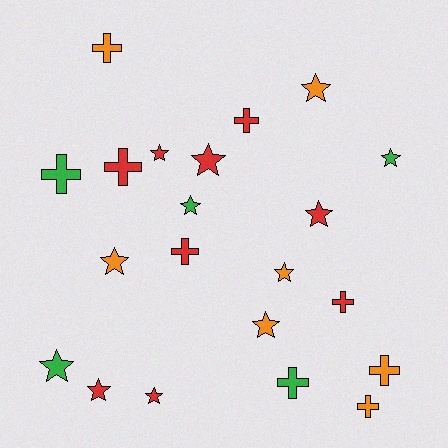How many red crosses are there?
There are 4 red crosses.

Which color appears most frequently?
Red, with 9 objects.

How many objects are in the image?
There are 21 objects.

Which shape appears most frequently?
Star, with 12 objects.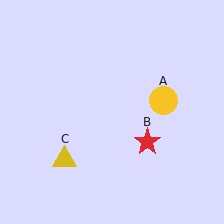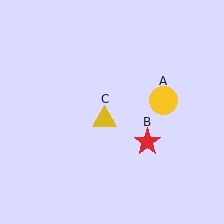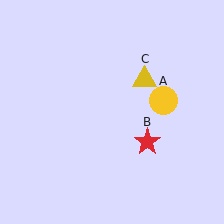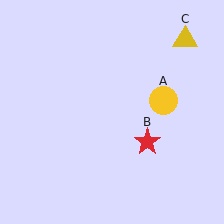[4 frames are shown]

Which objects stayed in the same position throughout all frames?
Yellow circle (object A) and red star (object B) remained stationary.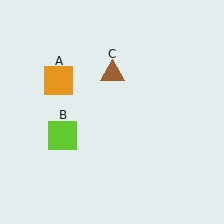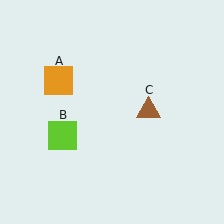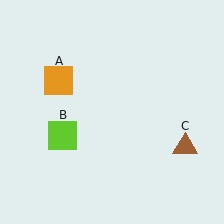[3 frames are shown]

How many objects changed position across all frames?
1 object changed position: brown triangle (object C).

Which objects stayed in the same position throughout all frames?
Orange square (object A) and lime square (object B) remained stationary.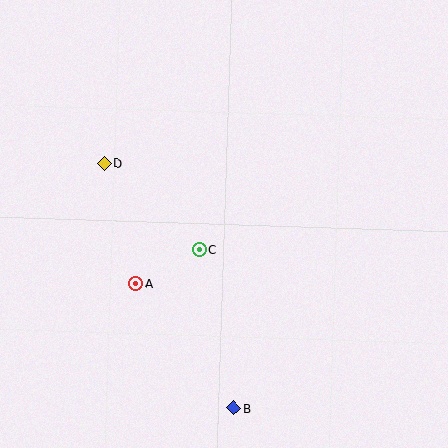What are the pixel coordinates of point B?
Point B is at (234, 408).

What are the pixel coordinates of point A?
Point A is at (136, 284).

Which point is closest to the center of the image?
Point C at (199, 249) is closest to the center.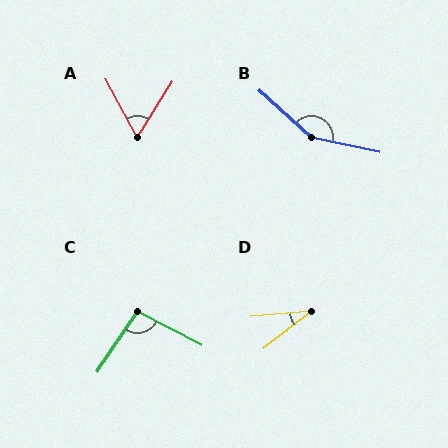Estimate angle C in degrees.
Approximately 96 degrees.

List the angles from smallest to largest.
D (32°), A (61°), C (96°), B (150°).